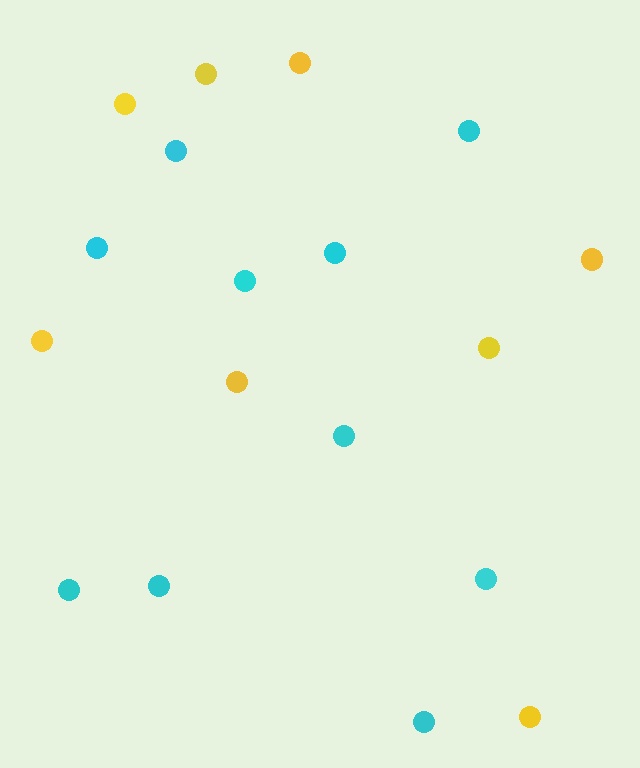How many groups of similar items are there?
There are 2 groups: one group of cyan circles (10) and one group of yellow circles (8).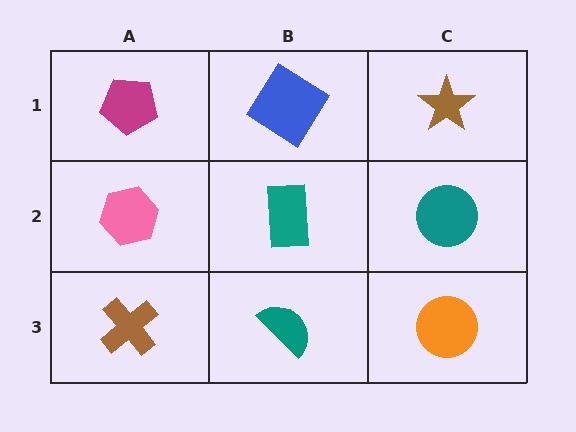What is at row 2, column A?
A pink hexagon.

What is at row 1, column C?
A brown star.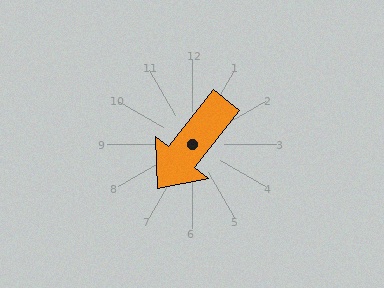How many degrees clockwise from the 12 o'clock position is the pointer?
Approximately 218 degrees.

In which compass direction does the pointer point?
Southwest.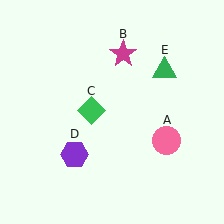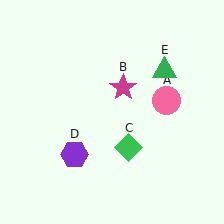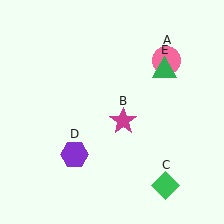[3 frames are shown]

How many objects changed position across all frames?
3 objects changed position: pink circle (object A), magenta star (object B), green diamond (object C).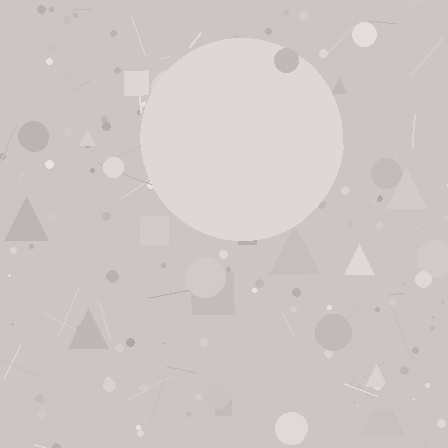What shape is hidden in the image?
A circle is hidden in the image.